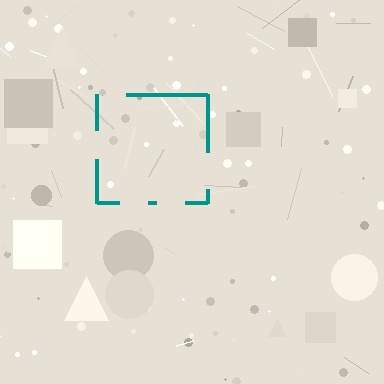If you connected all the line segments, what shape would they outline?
They would outline a square.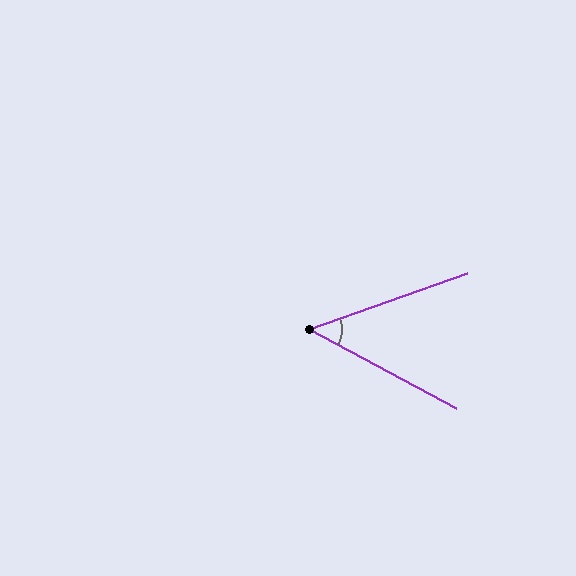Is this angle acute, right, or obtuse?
It is acute.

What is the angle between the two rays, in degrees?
Approximately 48 degrees.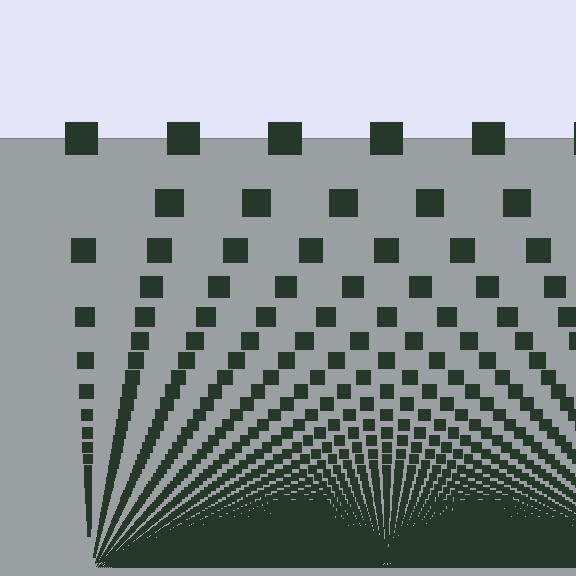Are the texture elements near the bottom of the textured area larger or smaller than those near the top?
Smaller. The gradient is inverted — elements near the bottom are smaller and denser.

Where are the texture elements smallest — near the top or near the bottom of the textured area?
Near the bottom.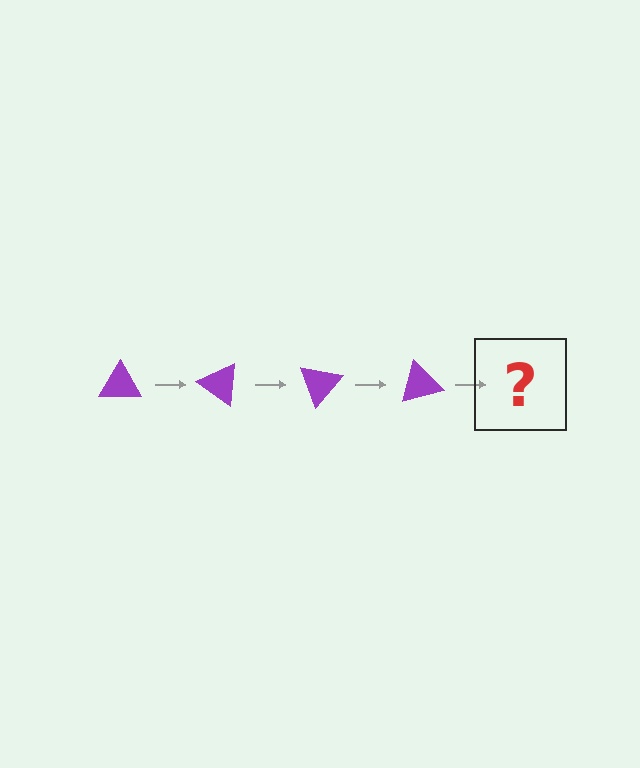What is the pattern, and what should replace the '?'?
The pattern is that the triangle rotates 35 degrees each step. The '?' should be a purple triangle rotated 140 degrees.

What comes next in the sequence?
The next element should be a purple triangle rotated 140 degrees.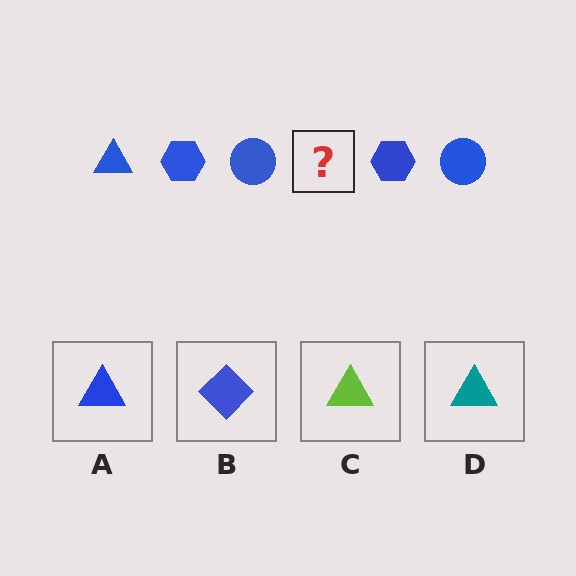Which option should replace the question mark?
Option A.